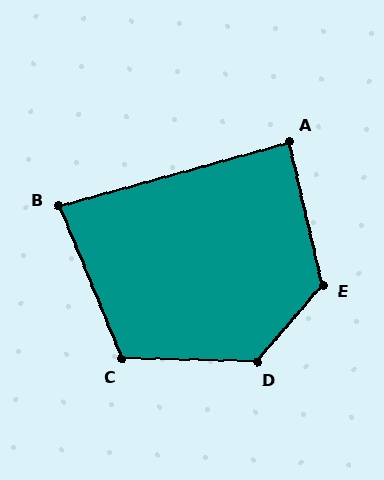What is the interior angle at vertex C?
Approximately 114 degrees (obtuse).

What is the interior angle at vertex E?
Approximately 126 degrees (obtuse).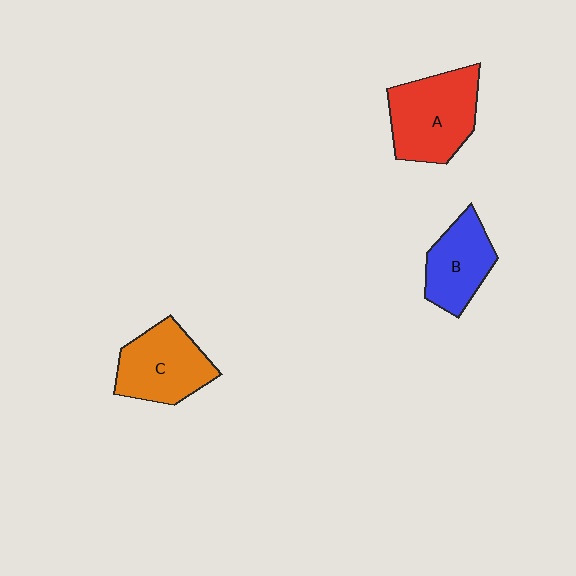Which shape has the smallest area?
Shape B (blue).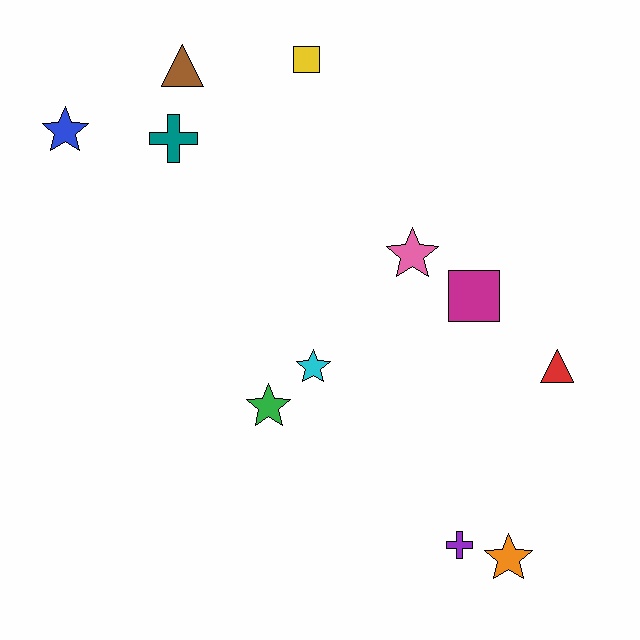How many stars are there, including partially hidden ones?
There are 5 stars.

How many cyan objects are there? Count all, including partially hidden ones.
There is 1 cyan object.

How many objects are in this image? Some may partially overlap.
There are 11 objects.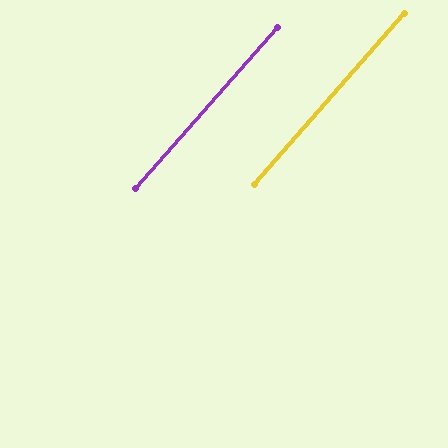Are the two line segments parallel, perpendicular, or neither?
Parallel — their directions differ by only 0.2°.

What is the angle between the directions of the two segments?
Approximately 0 degrees.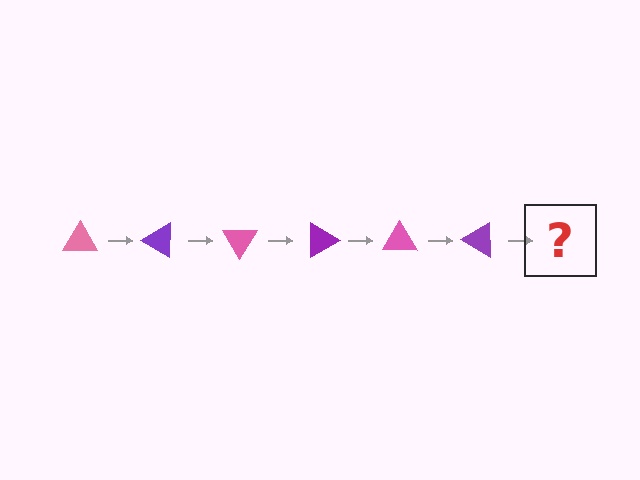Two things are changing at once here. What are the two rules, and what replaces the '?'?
The two rules are that it rotates 30 degrees each step and the color cycles through pink and purple. The '?' should be a pink triangle, rotated 180 degrees from the start.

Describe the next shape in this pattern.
It should be a pink triangle, rotated 180 degrees from the start.